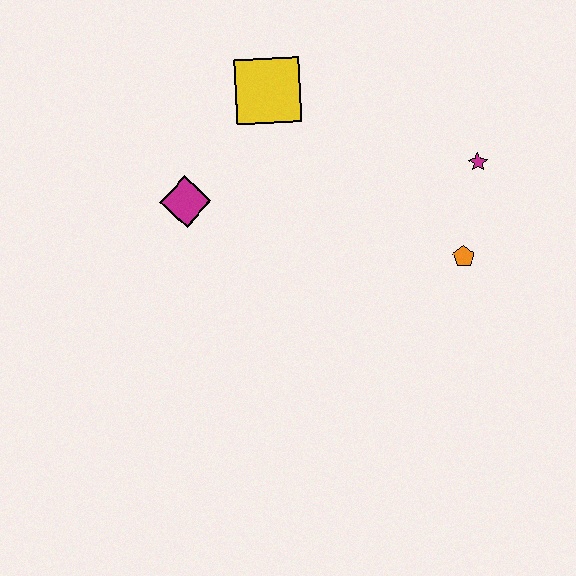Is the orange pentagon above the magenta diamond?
No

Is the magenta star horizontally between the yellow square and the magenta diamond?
No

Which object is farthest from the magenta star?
The magenta diamond is farthest from the magenta star.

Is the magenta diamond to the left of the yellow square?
Yes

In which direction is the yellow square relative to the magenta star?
The yellow square is to the left of the magenta star.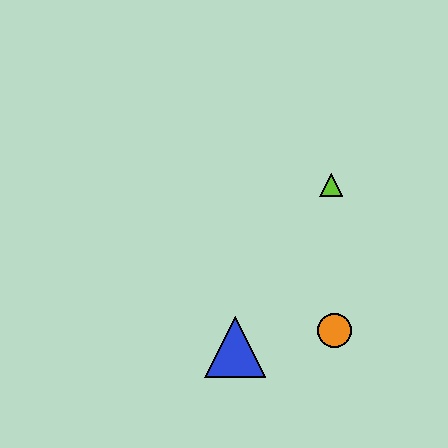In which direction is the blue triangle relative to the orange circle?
The blue triangle is to the left of the orange circle.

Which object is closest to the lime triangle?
The orange circle is closest to the lime triangle.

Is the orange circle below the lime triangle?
Yes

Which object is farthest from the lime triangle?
The blue triangle is farthest from the lime triangle.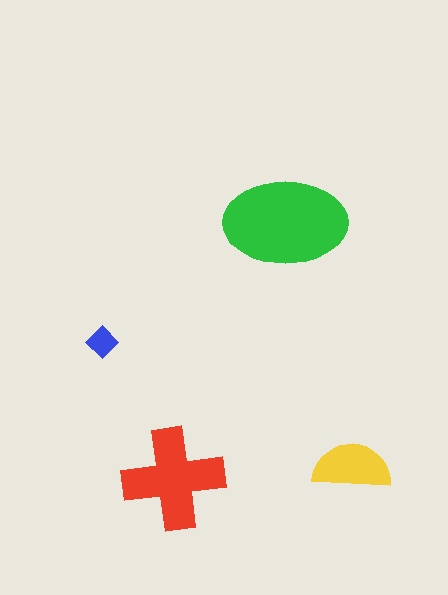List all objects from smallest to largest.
The blue diamond, the yellow semicircle, the red cross, the green ellipse.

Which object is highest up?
The green ellipse is topmost.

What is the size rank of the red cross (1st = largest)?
2nd.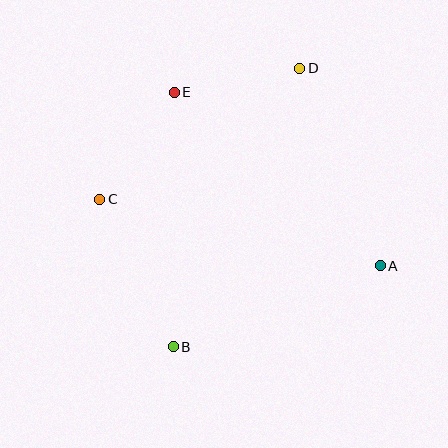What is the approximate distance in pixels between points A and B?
The distance between A and B is approximately 223 pixels.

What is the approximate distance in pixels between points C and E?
The distance between C and E is approximately 131 pixels.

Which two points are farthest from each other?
Points B and D are farthest from each other.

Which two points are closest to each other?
Points D and E are closest to each other.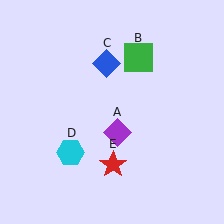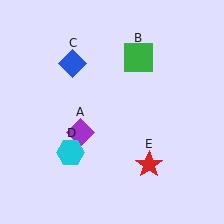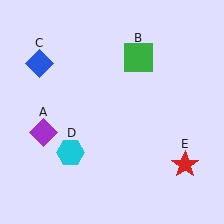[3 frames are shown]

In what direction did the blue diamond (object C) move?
The blue diamond (object C) moved left.